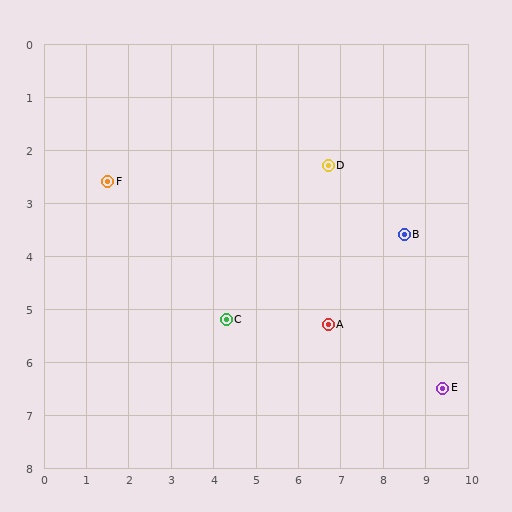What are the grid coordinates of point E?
Point E is at approximately (9.4, 6.5).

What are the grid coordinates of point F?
Point F is at approximately (1.5, 2.6).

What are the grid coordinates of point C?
Point C is at approximately (4.3, 5.2).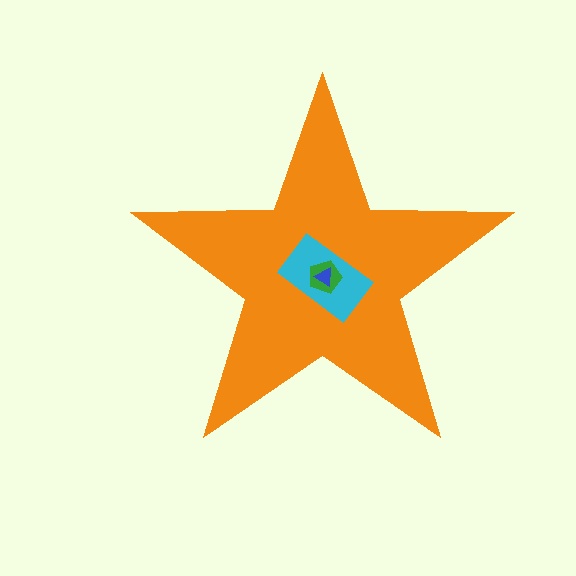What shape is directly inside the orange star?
The cyan rectangle.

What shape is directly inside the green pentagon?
The blue triangle.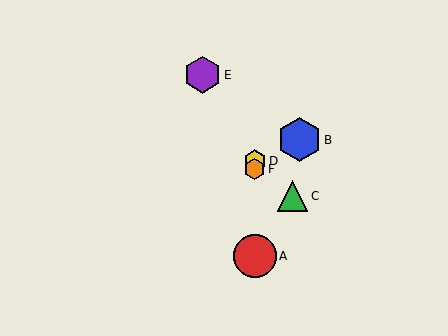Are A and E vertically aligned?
No, A is at x≈255 and E is at x≈202.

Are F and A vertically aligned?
Yes, both are at x≈255.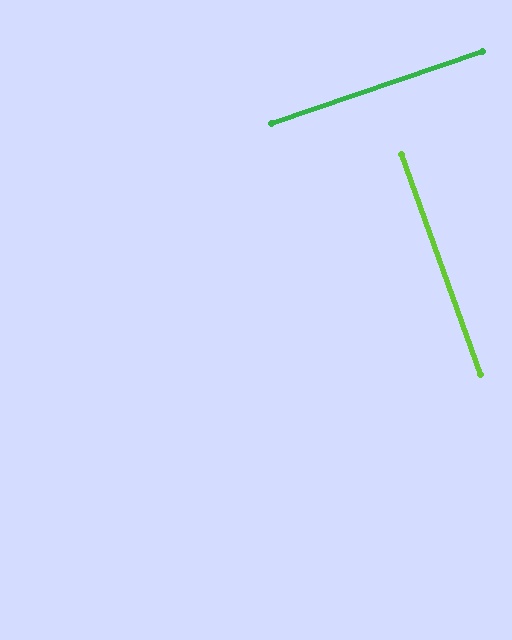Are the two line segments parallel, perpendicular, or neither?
Perpendicular — they meet at approximately 89°.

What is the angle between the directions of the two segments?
Approximately 89 degrees.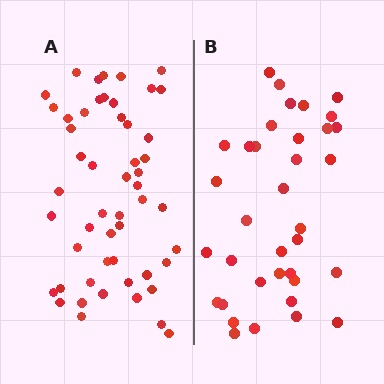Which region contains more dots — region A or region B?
Region A (the left region) has more dots.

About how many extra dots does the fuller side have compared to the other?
Region A has approximately 15 more dots than region B.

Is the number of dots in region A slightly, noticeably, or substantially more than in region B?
Region A has noticeably more, but not dramatically so. The ratio is roughly 1.4 to 1.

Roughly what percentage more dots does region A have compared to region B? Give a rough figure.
About 45% more.